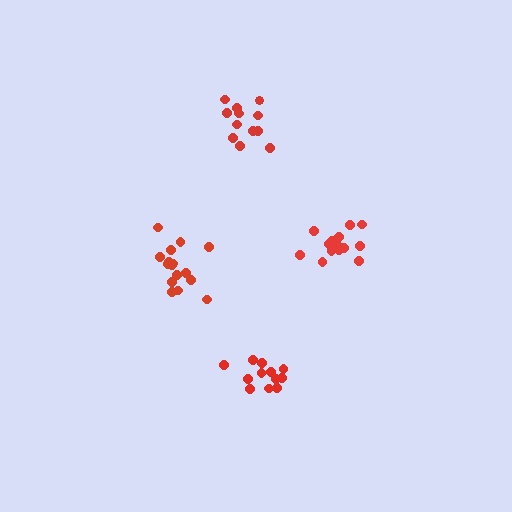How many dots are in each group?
Group 1: 16 dots, Group 2: 14 dots, Group 3: 12 dots, Group 4: 12 dots (54 total).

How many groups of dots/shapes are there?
There are 4 groups.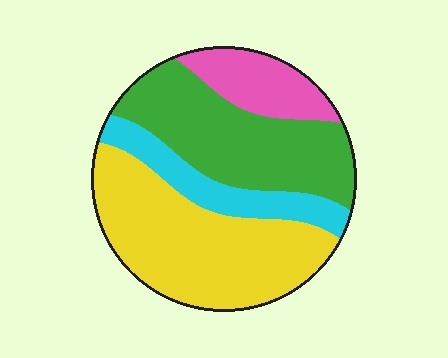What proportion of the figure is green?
Green covers roughly 30% of the figure.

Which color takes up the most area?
Yellow, at roughly 40%.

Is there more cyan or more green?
Green.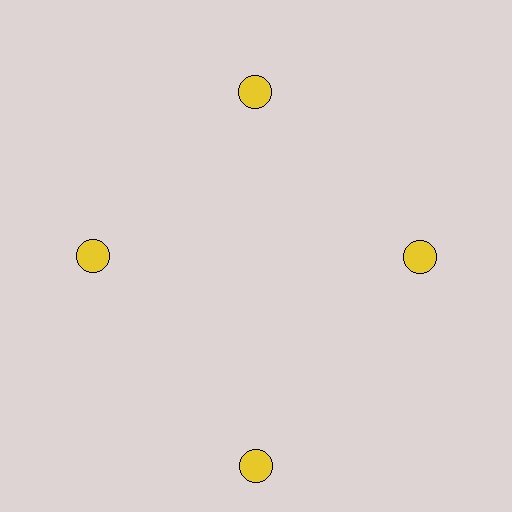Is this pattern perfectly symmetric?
No. The 4 yellow circles are arranged in a ring, but one element near the 6 o'clock position is pushed outward from the center, breaking the 4-fold rotational symmetry.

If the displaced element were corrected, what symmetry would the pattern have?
It would have 4-fold rotational symmetry — the pattern would map onto itself every 90 degrees.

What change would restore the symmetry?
The symmetry would be restored by moving it inward, back onto the ring so that all 4 circles sit at equal angles and equal distance from the center.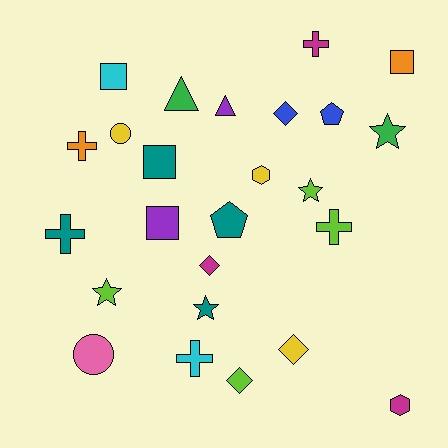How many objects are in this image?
There are 25 objects.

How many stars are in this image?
There are 4 stars.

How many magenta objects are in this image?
There are 3 magenta objects.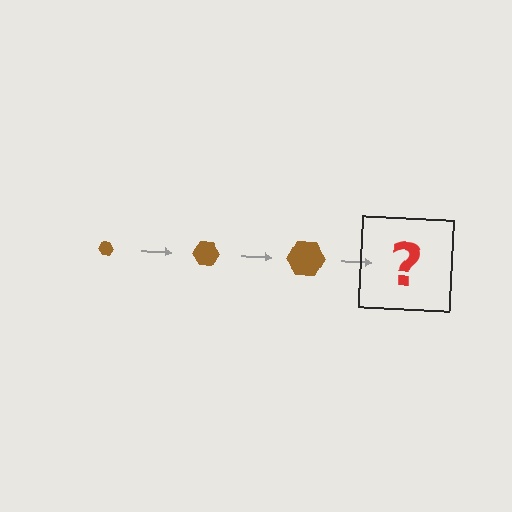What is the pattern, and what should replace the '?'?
The pattern is that the hexagon gets progressively larger each step. The '?' should be a brown hexagon, larger than the previous one.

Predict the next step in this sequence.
The next step is a brown hexagon, larger than the previous one.